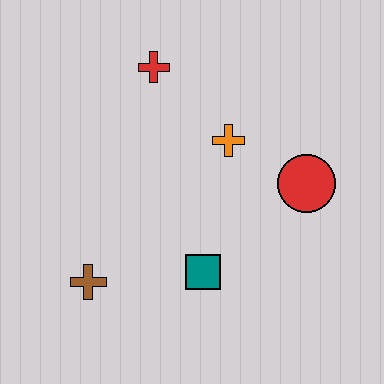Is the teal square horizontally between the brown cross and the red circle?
Yes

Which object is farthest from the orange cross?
The brown cross is farthest from the orange cross.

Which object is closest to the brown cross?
The teal square is closest to the brown cross.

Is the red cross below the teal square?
No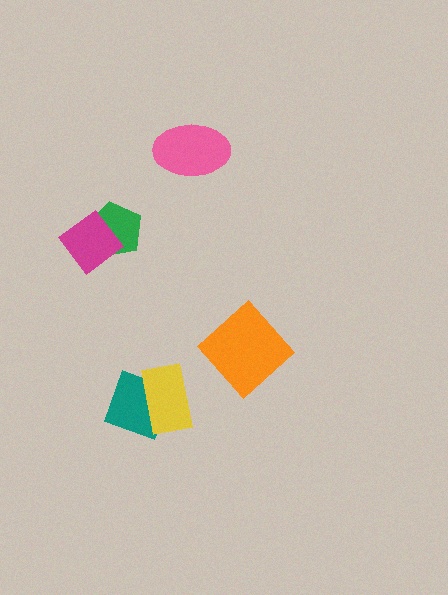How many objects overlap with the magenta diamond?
1 object overlaps with the magenta diamond.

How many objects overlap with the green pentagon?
1 object overlaps with the green pentagon.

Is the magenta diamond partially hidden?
No, no other shape covers it.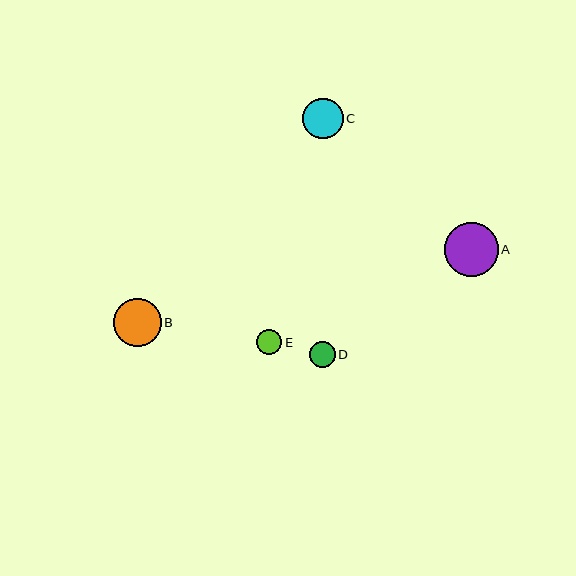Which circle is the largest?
Circle A is the largest with a size of approximately 53 pixels.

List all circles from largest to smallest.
From largest to smallest: A, B, C, D, E.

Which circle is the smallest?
Circle E is the smallest with a size of approximately 26 pixels.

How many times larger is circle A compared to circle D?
Circle A is approximately 2.1 times the size of circle D.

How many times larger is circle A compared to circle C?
Circle A is approximately 1.3 times the size of circle C.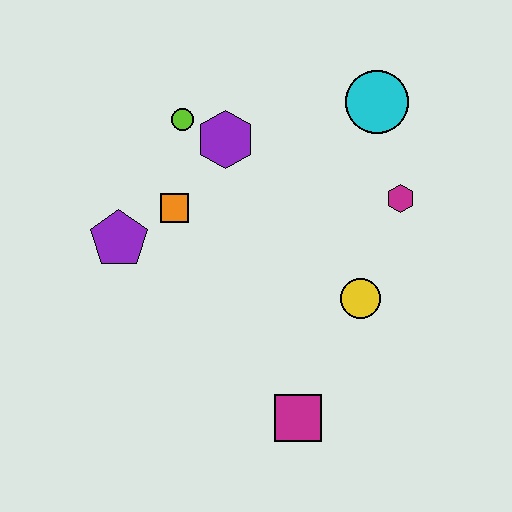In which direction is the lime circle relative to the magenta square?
The lime circle is above the magenta square.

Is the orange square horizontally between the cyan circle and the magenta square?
No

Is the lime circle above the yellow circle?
Yes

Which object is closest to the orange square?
The purple pentagon is closest to the orange square.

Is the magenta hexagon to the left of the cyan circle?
No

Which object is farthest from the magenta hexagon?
The purple pentagon is farthest from the magenta hexagon.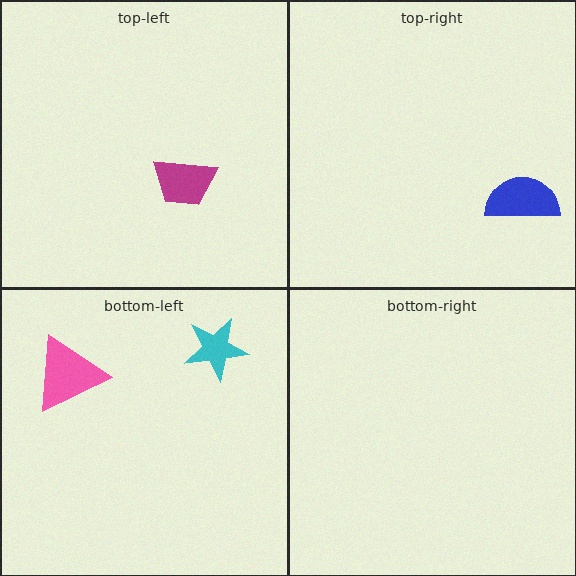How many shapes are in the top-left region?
1.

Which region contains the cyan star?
The bottom-left region.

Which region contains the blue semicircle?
The top-right region.